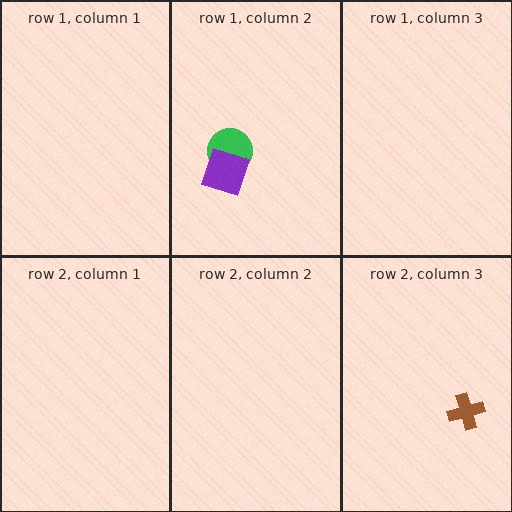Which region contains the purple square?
The row 1, column 2 region.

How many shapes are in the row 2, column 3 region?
1.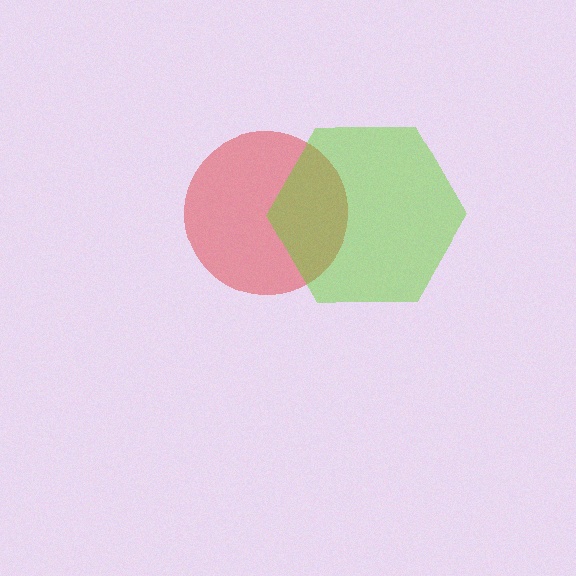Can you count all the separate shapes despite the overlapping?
Yes, there are 2 separate shapes.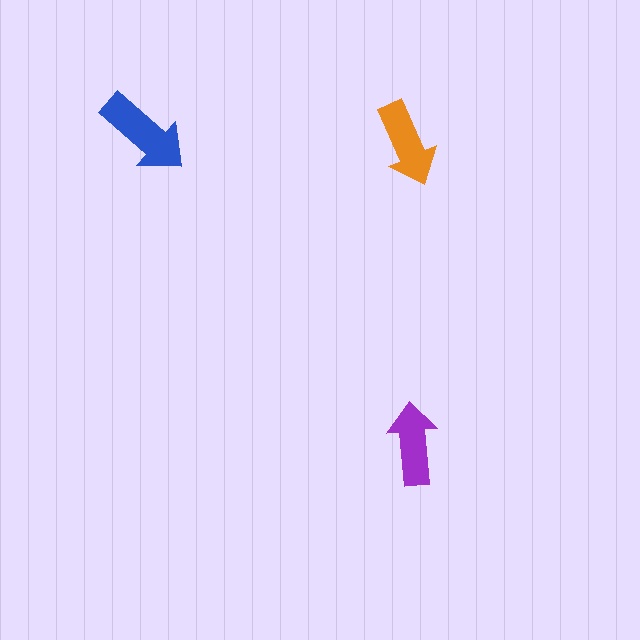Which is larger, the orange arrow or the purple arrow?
The orange one.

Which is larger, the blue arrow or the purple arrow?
The blue one.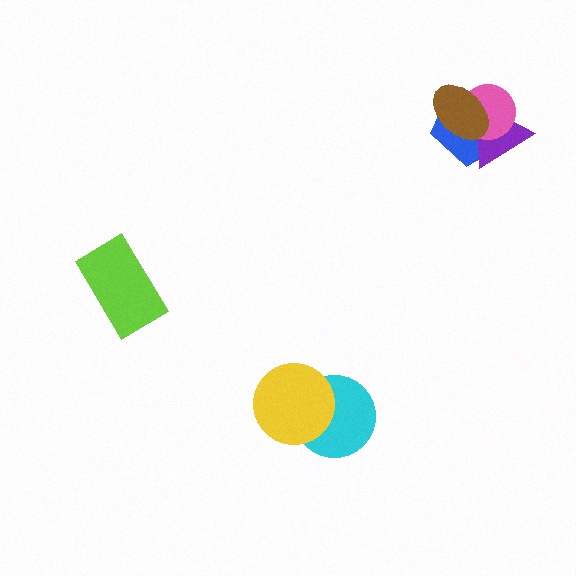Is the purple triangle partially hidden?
Yes, it is partially covered by another shape.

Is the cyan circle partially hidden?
Yes, it is partially covered by another shape.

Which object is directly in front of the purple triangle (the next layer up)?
The pink circle is directly in front of the purple triangle.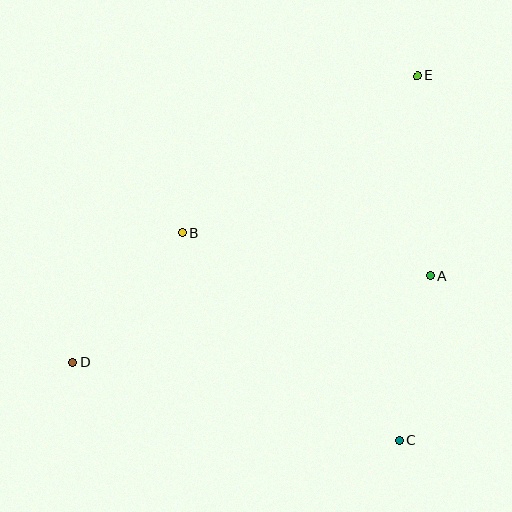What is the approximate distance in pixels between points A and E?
The distance between A and E is approximately 201 pixels.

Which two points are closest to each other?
Points A and C are closest to each other.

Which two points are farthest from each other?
Points D and E are farthest from each other.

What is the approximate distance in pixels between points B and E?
The distance between B and E is approximately 283 pixels.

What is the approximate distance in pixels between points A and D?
The distance between A and D is approximately 368 pixels.